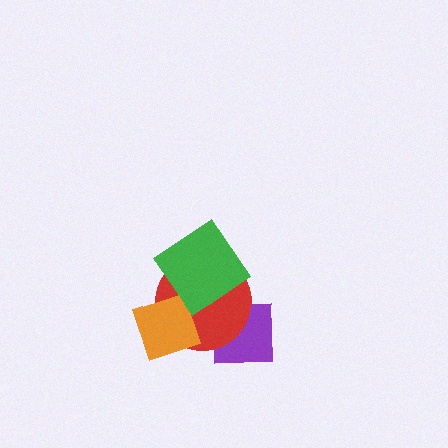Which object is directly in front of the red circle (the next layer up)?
The orange square is directly in front of the red circle.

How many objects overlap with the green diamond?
1 object overlaps with the green diamond.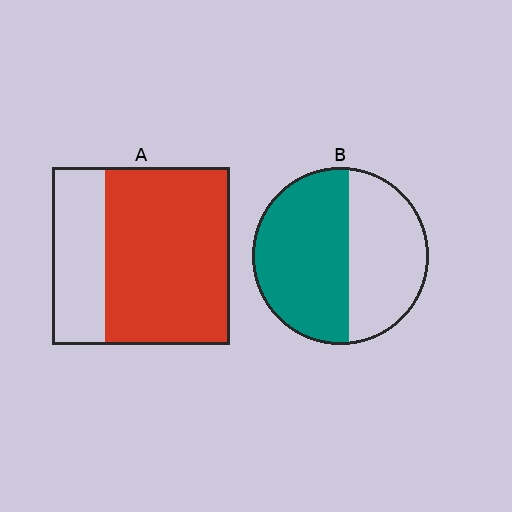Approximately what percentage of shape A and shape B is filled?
A is approximately 70% and B is approximately 55%.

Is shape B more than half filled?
Yes.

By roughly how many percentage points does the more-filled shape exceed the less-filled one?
By roughly 15 percentage points (A over B).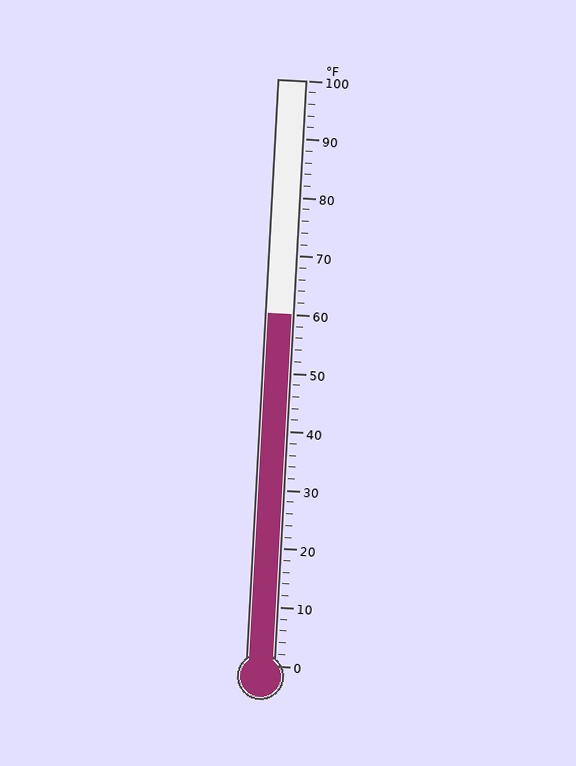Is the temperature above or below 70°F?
The temperature is below 70°F.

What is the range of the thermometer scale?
The thermometer scale ranges from 0°F to 100°F.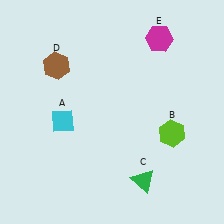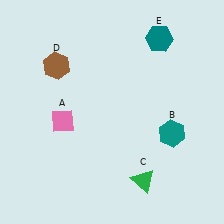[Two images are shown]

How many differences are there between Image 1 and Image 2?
There are 3 differences between the two images.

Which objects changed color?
A changed from cyan to pink. B changed from lime to teal. E changed from magenta to teal.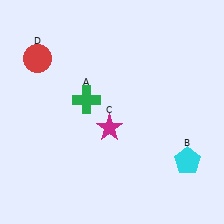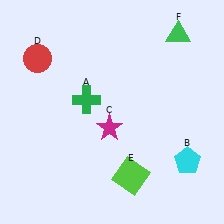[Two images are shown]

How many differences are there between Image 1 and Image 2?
There are 2 differences between the two images.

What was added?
A lime square (E), a green triangle (F) were added in Image 2.